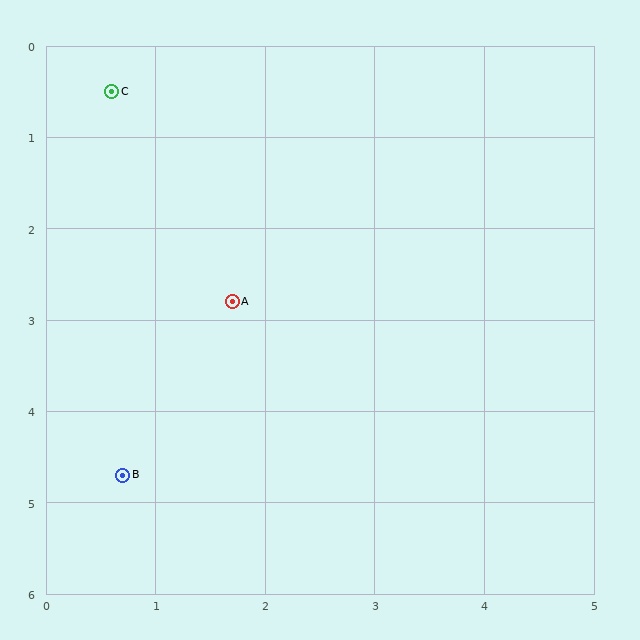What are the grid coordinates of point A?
Point A is at approximately (1.7, 2.8).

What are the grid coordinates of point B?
Point B is at approximately (0.7, 4.7).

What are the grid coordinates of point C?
Point C is at approximately (0.6, 0.5).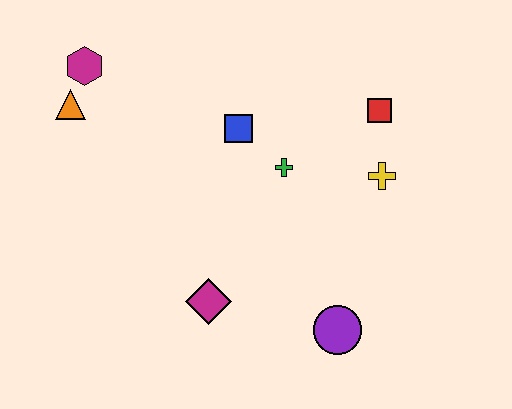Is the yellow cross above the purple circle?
Yes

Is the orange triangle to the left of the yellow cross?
Yes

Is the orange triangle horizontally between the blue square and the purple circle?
No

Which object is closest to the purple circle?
The magenta diamond is closest to the purple circle.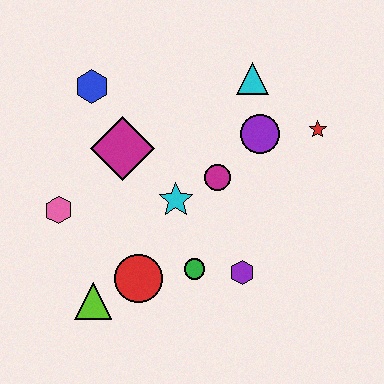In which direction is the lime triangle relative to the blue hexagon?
The lime triangle is below the blue hexagon.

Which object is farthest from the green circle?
The blue hexagon is farthest from the green circle.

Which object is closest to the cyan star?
The magenta circle is closest to the cyan star.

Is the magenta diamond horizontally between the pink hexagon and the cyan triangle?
Yes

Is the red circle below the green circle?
Yes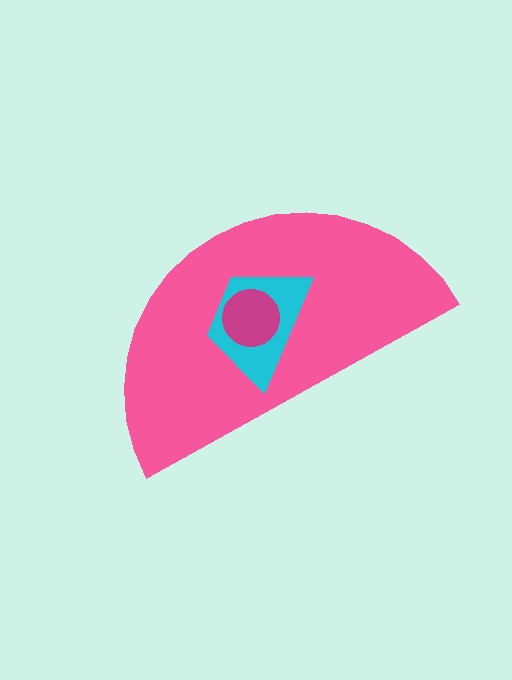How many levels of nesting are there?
3.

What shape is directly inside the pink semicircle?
The cyan trapezoid.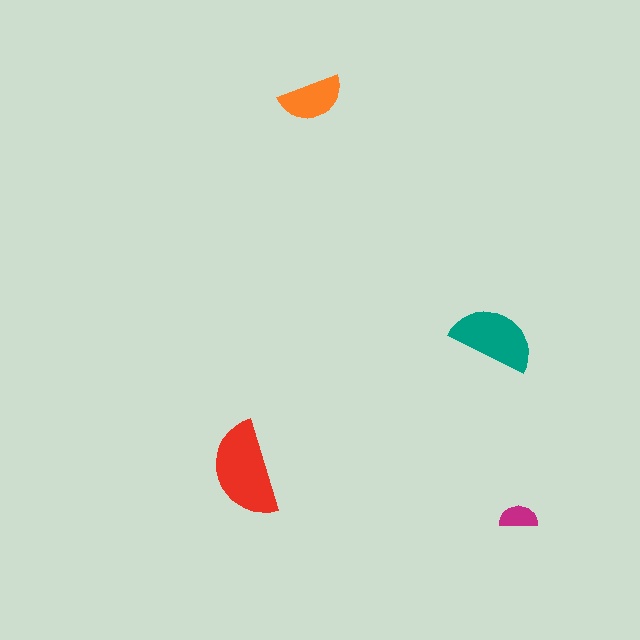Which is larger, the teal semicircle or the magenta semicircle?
The teal one.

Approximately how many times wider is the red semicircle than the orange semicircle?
About 1.5 times wider.